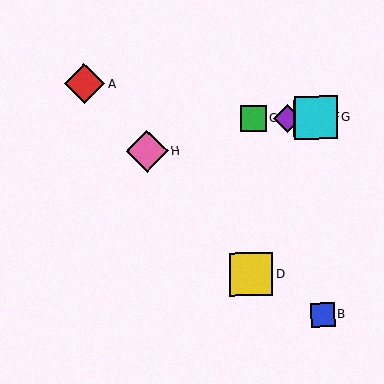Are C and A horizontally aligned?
No, C is at y≈118 and A is at y≈84.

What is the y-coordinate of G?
Object G is at y≈118.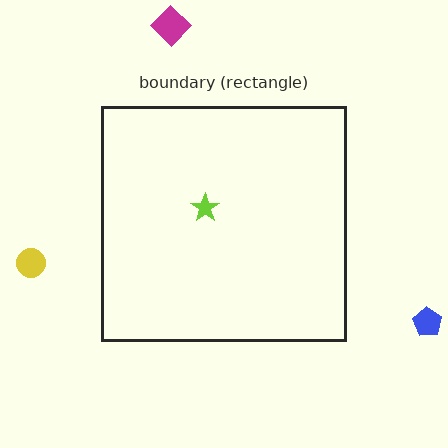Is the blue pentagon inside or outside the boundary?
Outside.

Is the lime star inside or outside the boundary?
Inside.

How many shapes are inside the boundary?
1 inside, 3 outside.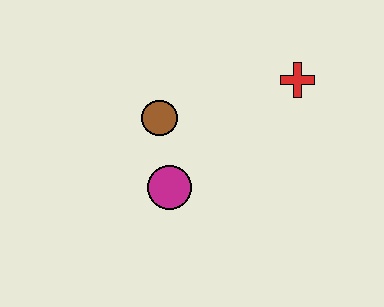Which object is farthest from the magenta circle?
The red cross is farthest from the magenta circle.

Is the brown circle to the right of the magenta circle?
No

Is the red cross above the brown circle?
Yes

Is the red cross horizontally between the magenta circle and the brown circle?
No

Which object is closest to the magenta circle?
The brown circle is closest to the magenta circle.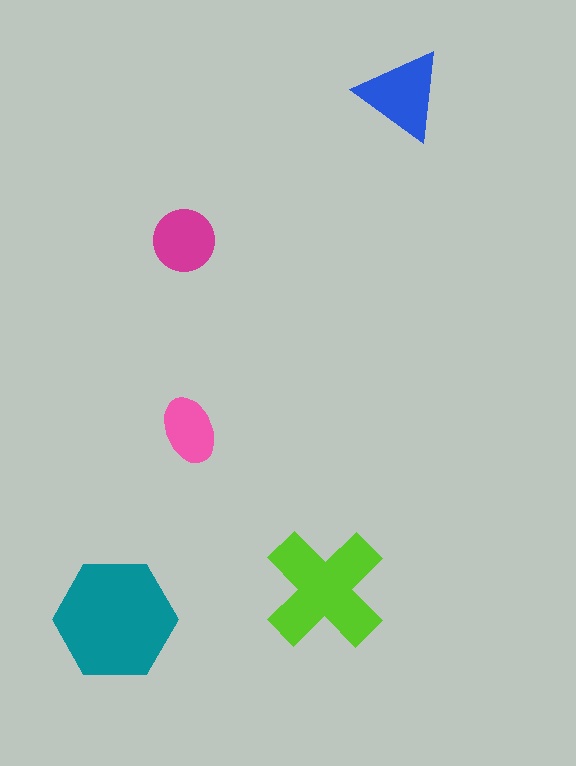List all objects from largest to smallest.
The teal hexagon, the lime cross, the blue triangle, the magenta circle, the pink ellipse.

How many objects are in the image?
There are 5 objects in the image.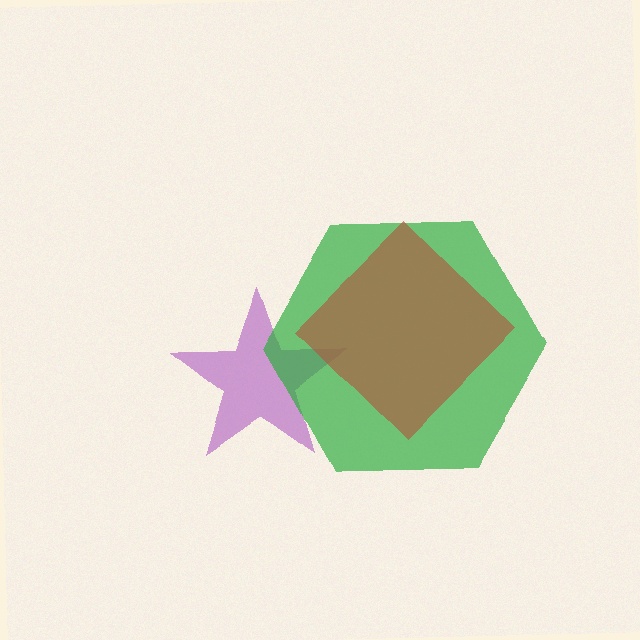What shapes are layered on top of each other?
The layered shapes are: a purple star, a green hexagon, a brown diamond.